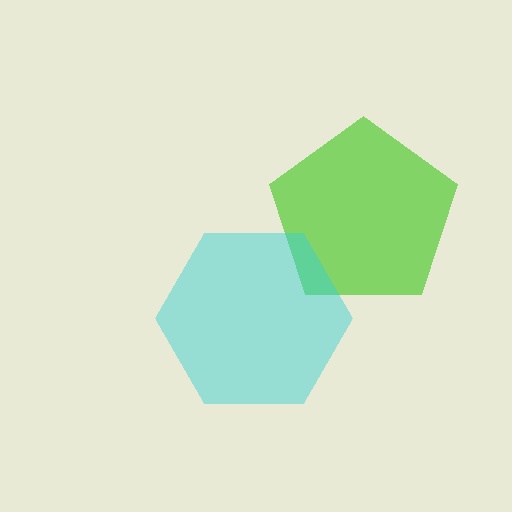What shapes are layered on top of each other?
The layered shapes are: a lime pentagon, a cyan hexagon.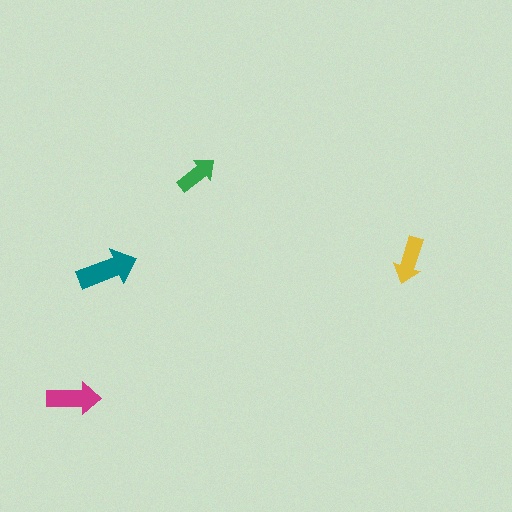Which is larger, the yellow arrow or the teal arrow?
The teal one.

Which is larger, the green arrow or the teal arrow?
The teal one.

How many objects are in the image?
There are 4 objects in the image.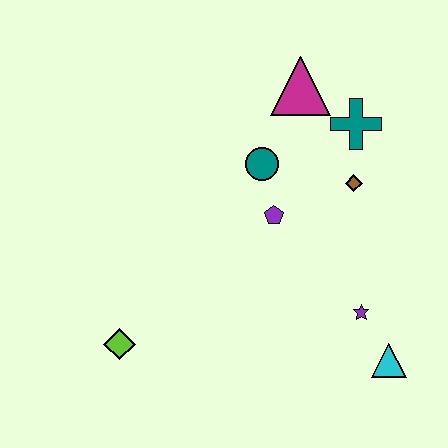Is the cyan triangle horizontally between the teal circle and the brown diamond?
No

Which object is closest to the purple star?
The cyan triangle is closest to the purple star.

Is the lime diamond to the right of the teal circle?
No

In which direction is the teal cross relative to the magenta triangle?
The teal cross is to the right of the magenta triangle.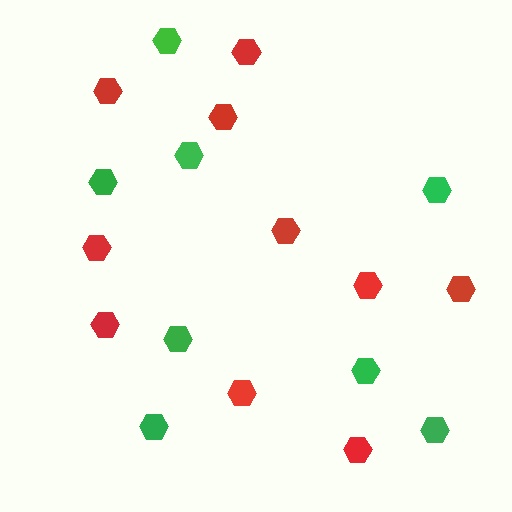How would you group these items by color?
There are 2 groups: one group of red hexagons (10) and one group of green hexagons (8).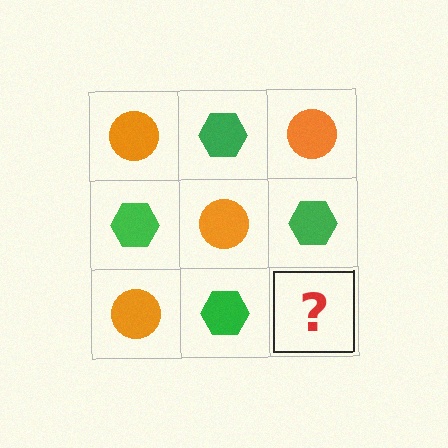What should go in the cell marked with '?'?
The missing cell should contain an orange circle.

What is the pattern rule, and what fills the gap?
The rule is that it alternates orange circle and green hexagon in a checkerboard pattern. The gap should be filled with an orange circle.